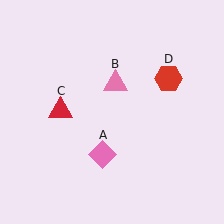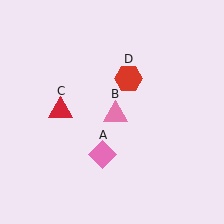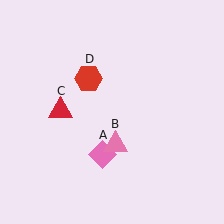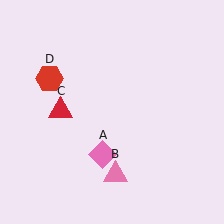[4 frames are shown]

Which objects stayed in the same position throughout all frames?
Pink diamond (object A) and red triangle (object C) remained stationary.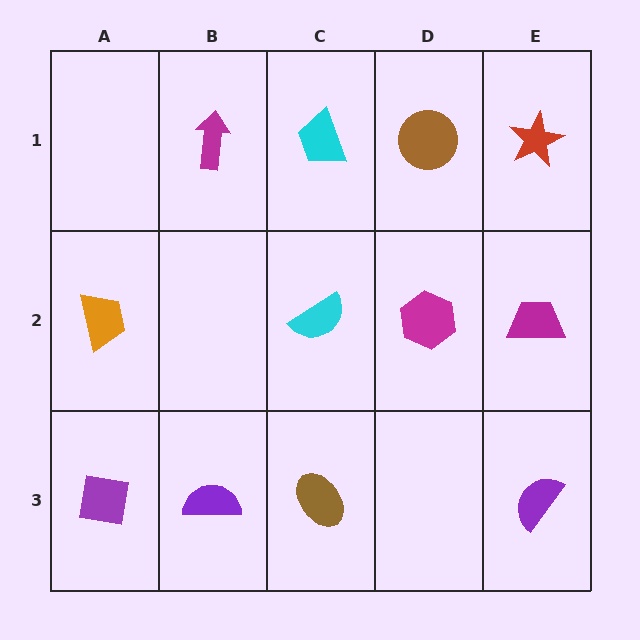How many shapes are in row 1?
4 shapes.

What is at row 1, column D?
A brown circle.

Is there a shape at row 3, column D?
No, that cell is empty.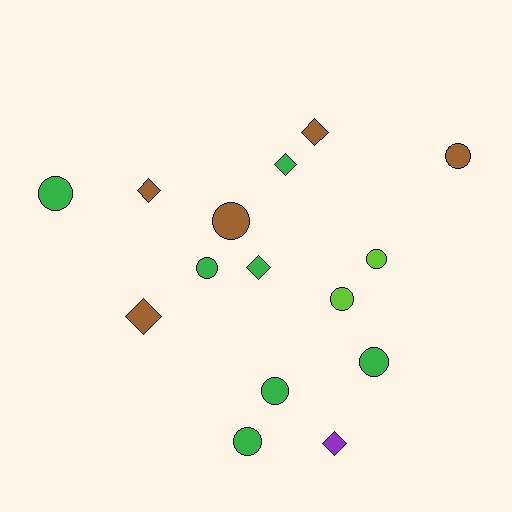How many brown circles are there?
There are 2 brown circles.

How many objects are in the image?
There are 15 objects.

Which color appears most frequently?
Green, with 7 objects.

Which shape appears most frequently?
Circle, with 9 objects.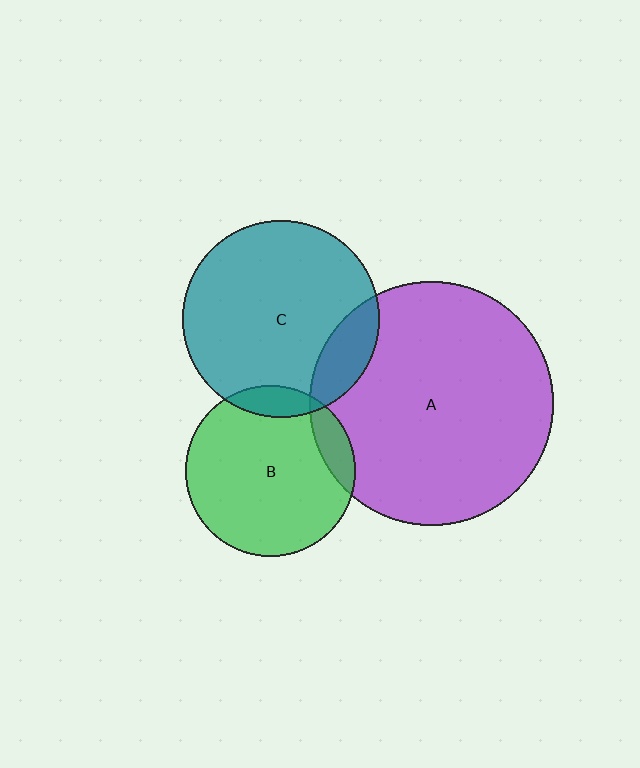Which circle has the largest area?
Circle A (purple).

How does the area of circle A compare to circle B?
Approximately 2.1 times.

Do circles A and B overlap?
Yes.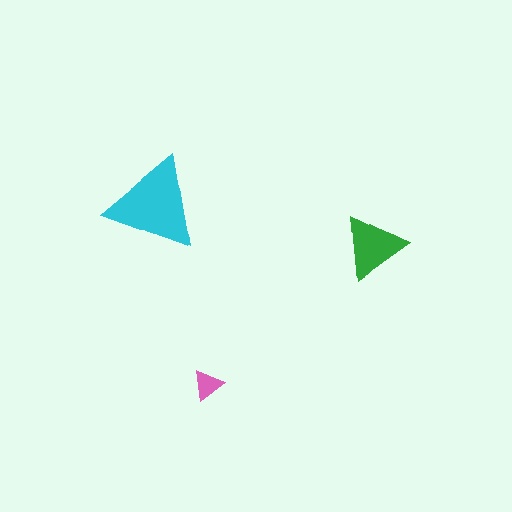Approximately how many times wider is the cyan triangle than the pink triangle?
About 3 times wider.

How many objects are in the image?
There are 3 objects in the image.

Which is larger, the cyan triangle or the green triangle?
The cyan one.